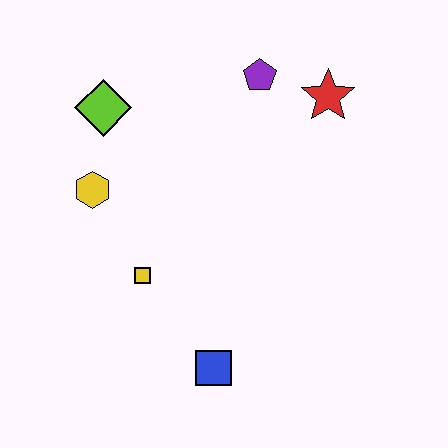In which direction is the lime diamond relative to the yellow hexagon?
The lime diamond is above the yellow hexagon.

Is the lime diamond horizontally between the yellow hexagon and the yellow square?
Yes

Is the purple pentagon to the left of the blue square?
No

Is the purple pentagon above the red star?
Yes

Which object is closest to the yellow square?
The yellow hexagon is closest to the yellow square.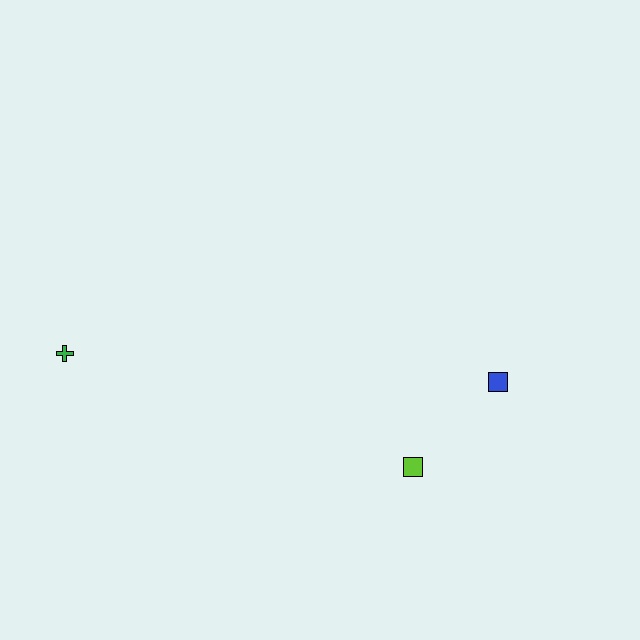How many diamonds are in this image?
There are no diamonds.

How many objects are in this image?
There are 3 objects.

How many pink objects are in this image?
There are no pink objects.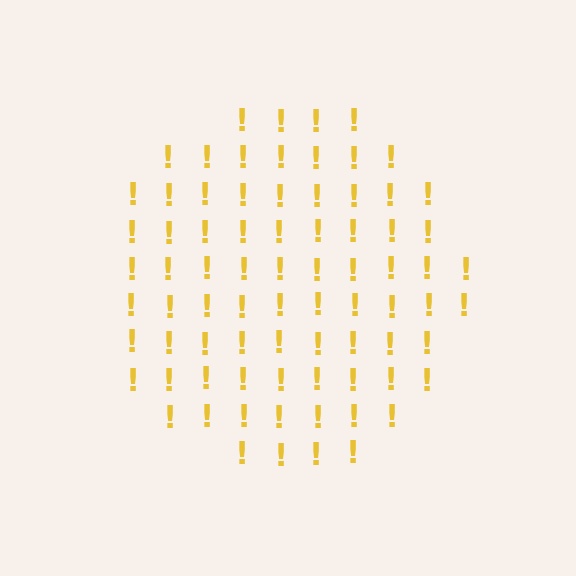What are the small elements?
The small elements are exclamation marks.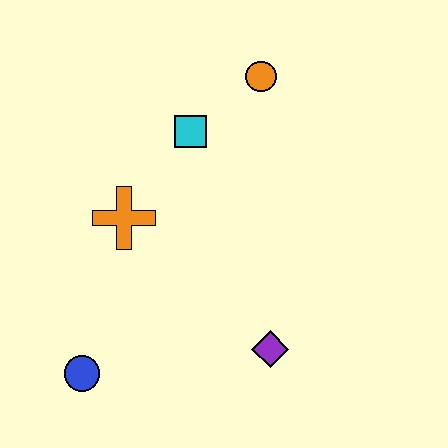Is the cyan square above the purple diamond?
Yes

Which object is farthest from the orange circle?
The blue circle is farthest from the orange circle.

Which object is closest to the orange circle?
The cyan square is closest to the orange circle.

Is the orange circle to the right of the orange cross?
Yes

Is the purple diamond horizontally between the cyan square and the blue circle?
No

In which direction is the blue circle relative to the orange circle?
The blue circle is below the orange circle.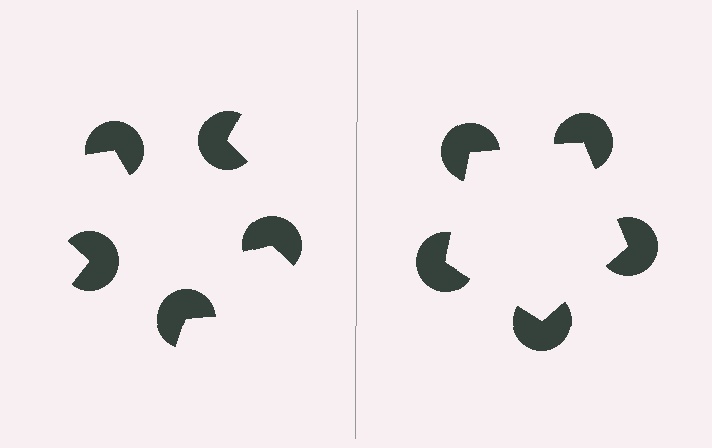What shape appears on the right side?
An illusory pentagon.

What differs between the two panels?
The pac-man discs are positioned identically on both sides; only the wedge orientations differ. On the right they align to a pentagon; on the left they are misaligned.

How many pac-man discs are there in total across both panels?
10 — 5 on each side.